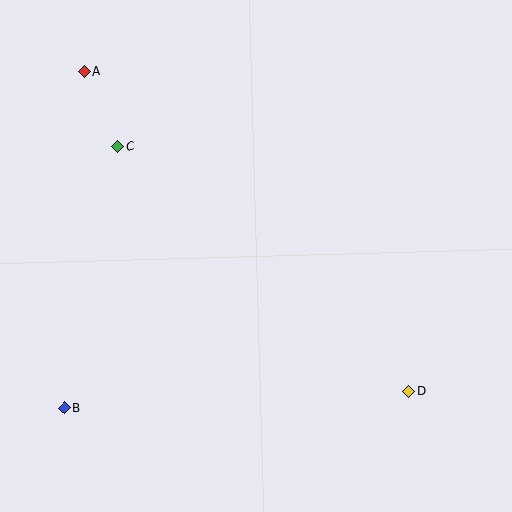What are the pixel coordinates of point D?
Point D is at (409, 391).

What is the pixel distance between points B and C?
The distance between B and C is 267 pixels.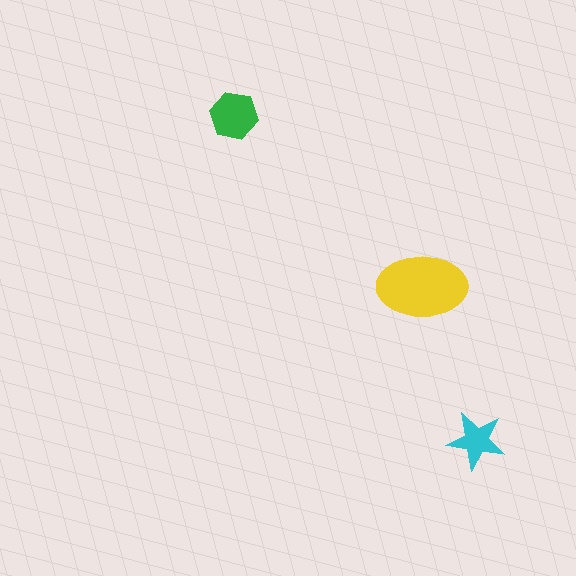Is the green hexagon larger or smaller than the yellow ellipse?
Smaller.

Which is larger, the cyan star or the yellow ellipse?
The yellow ellipse.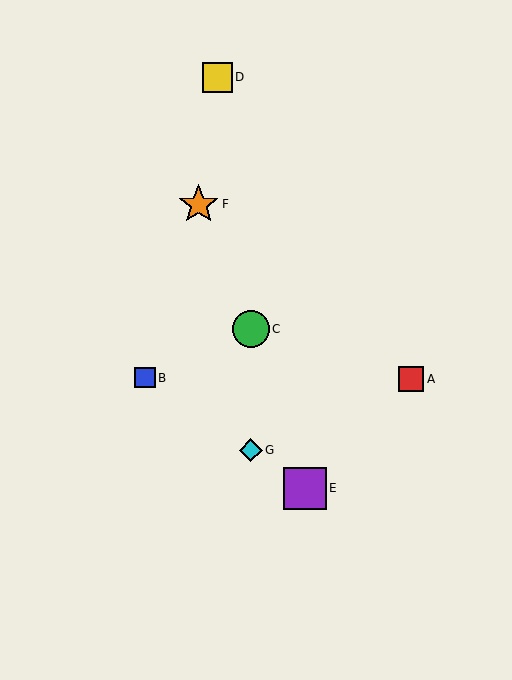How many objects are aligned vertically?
2 objects (C, G) are aligned vertically.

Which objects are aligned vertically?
Objects C, G are aligned vertically.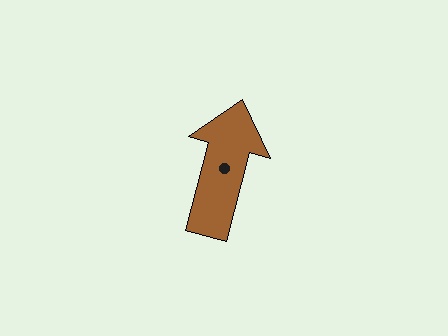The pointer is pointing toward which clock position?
Roughly 12 o'clock.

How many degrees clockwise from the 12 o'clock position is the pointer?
Approximately 15 degrees.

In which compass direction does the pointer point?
North.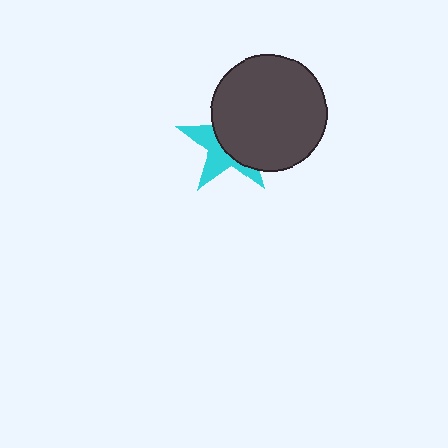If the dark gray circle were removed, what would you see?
You would see the complete cyan star.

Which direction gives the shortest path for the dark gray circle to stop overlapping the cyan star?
Moving toward the upper-right gives the shortest separation.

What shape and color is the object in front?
The object in front is a dark gray circle.